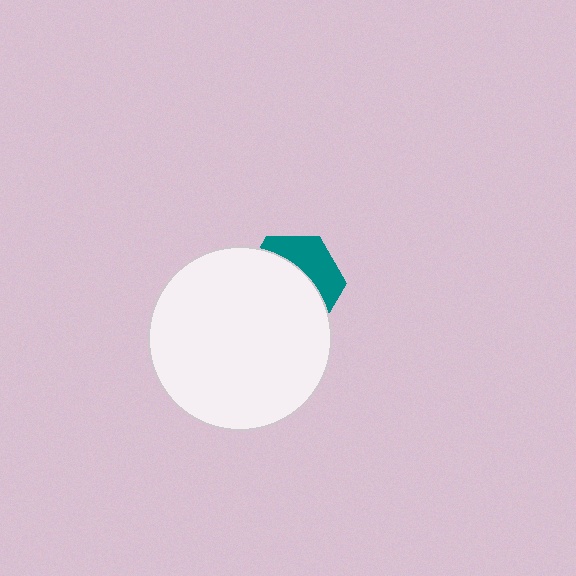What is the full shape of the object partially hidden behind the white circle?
The partially hidden object is a teal hexagon.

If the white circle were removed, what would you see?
You would see the complete teal hexagon.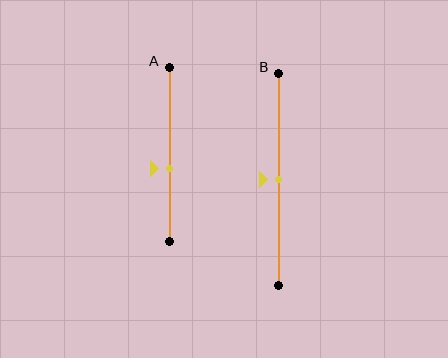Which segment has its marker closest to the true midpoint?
Segment B has its marker closest to the true midpoint.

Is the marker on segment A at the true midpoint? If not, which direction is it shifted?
No, the marker on segment A is shifted downward by about 8% of the segment length.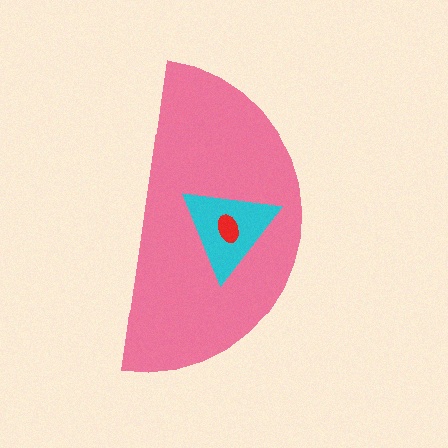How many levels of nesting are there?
3.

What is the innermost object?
The red ellipse.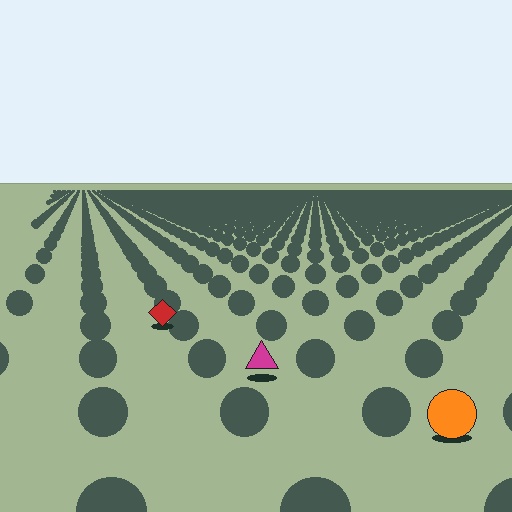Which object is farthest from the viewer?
The red diamond is farthest from the viewer. It appears smaller and the ground texture around it is denser.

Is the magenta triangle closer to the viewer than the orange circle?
No. The orange circle is closer — you can tell from the texture gradient: the ground texture is coarser near it.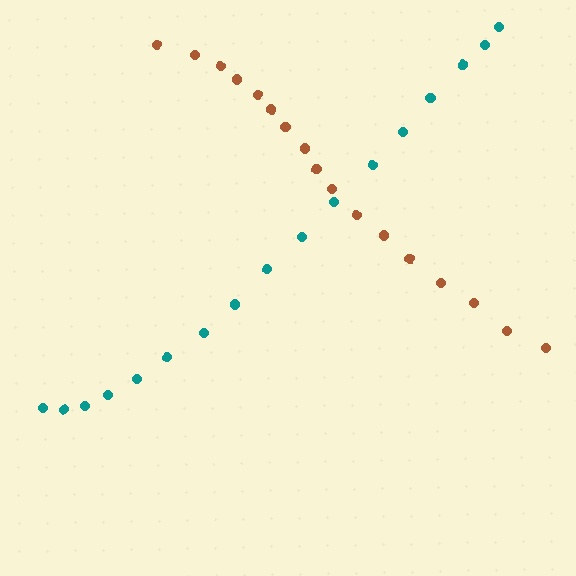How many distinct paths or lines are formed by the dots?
There are 2 distinct paths.